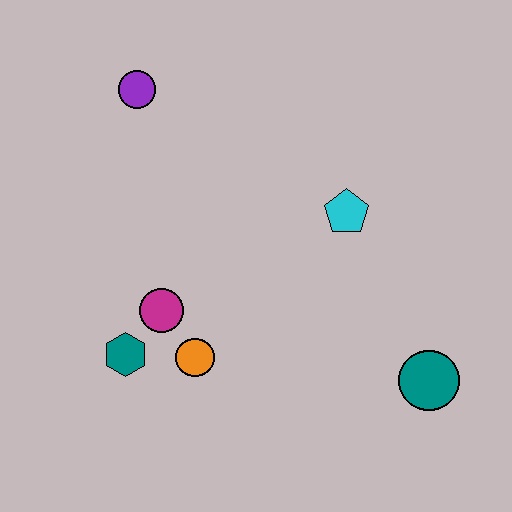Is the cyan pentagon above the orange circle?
Yes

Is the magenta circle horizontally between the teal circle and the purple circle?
Yes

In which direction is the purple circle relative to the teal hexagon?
The purple circle is above the teal hexagon.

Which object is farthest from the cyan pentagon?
The teal hexagon is farthest from the cyan pentagon.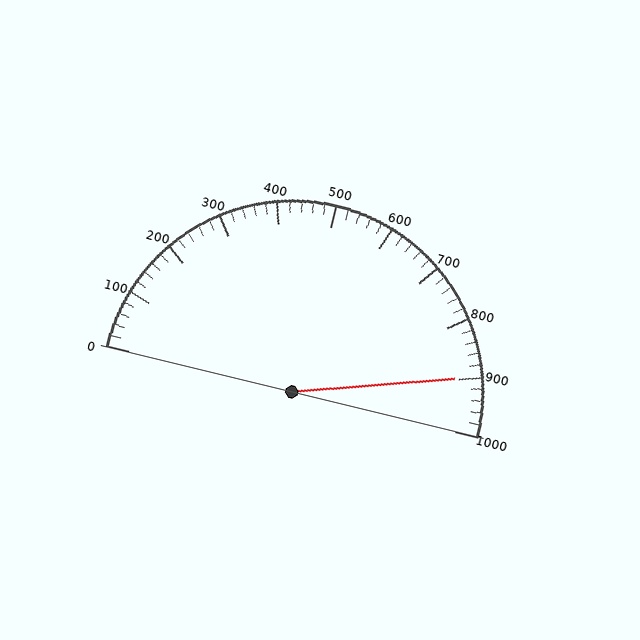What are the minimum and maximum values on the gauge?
The gauge ranges from 0 to 1000.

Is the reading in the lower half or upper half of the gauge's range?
The reading is in the upper half of the range (0 to 1000).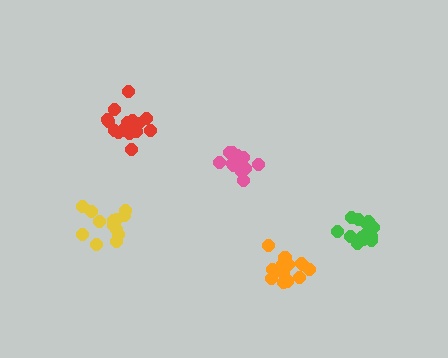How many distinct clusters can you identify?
There are 5 distinct clusters.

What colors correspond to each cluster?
The clusters are colored: pink, orange, yellow, red, green.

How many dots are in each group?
Group 1: 14 dots, Group 2: 14 dots, Group 3: 17 dots, Group 4: 18 dots, Group 5: 15 dots (78 total).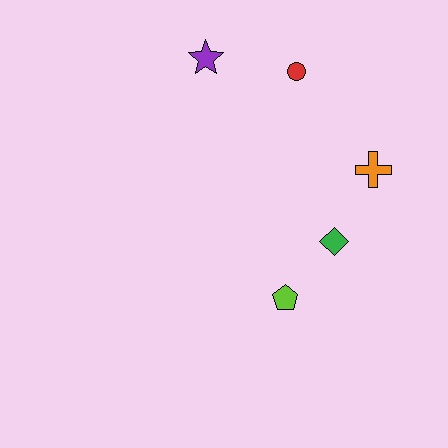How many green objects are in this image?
There is 1 green object.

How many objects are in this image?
There are 5 objects.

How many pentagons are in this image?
There is 1 pentagon.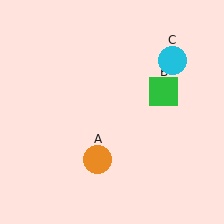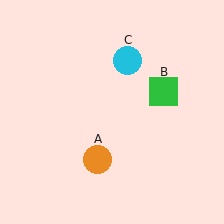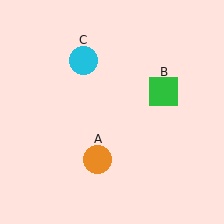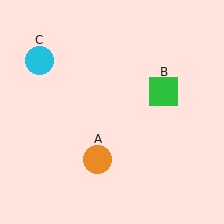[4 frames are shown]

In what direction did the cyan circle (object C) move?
The cyan circle (object C) moved left.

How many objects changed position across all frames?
1 object changed position: cyan circle (object C).